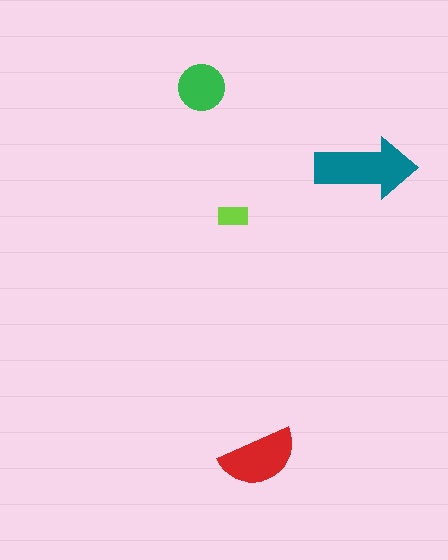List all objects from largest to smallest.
The teal arrow, the red semicircle, the green circle, the lime rectangle.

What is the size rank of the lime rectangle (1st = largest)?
4th.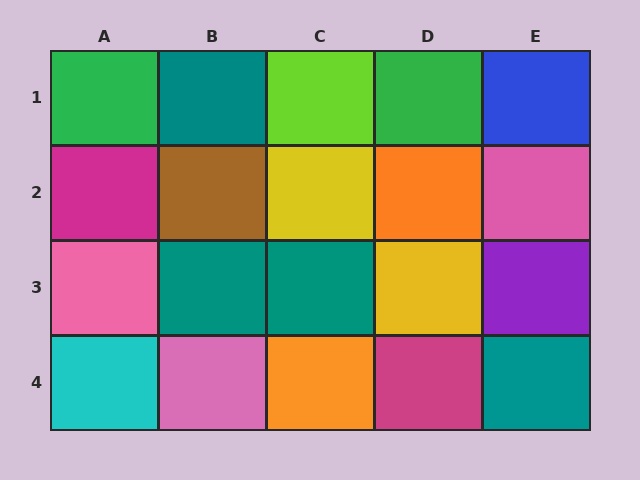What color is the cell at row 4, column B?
Pink.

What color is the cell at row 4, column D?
Magenta.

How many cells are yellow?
2 cells are yellow.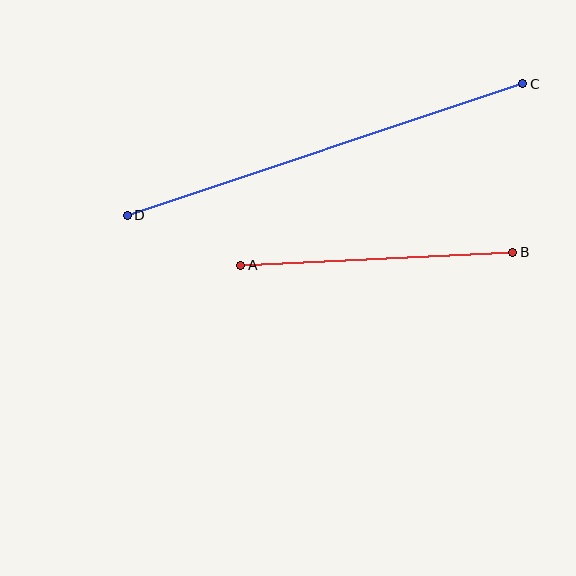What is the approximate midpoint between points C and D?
The midpoint is at approximately (325, 149) pixels.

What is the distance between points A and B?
The distance is approximately 272 pixels.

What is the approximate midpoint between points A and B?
The midpoint is at approximately (377, 259) pixels.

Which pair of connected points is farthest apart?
Points C and D are farthest apart.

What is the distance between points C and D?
The distance is approximately 417 pixels.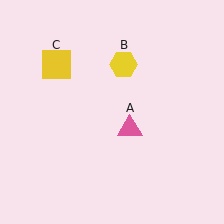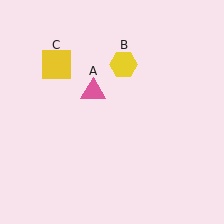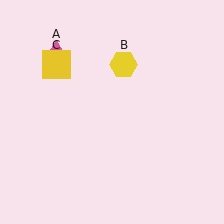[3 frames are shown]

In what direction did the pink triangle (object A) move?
The pink triangle (object A) moved up and to the left.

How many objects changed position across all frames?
1 object changed position: pink triangle (object A).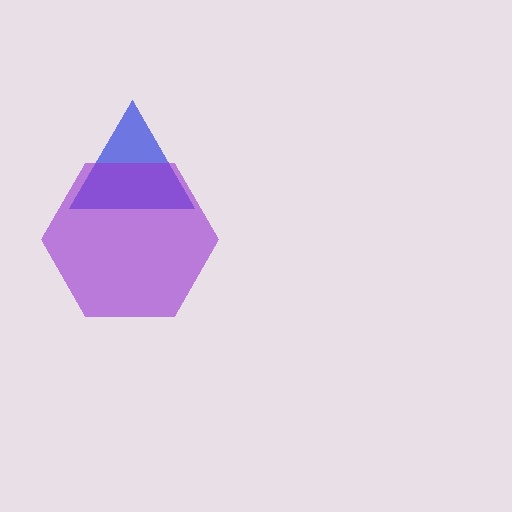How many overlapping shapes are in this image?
There are 2 overlapping shapes in the image.